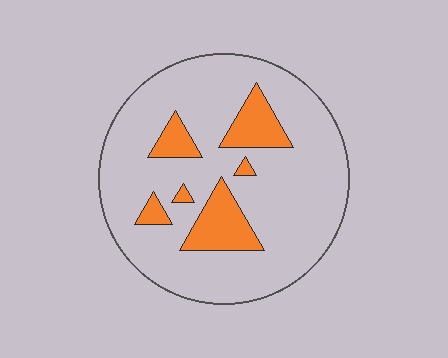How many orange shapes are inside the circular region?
6.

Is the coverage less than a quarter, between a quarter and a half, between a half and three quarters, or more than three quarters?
Less than a quarter.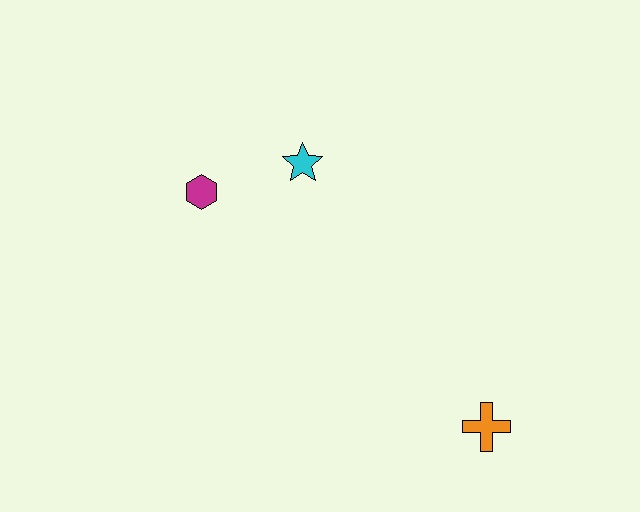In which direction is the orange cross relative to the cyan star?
The orange cross is below the cyan star.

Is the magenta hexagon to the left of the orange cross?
Yes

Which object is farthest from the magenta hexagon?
The orange cross is farthest from the magenta hexagon.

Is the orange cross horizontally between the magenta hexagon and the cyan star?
No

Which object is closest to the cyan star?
The magenta hexagon is closest to the cyan star.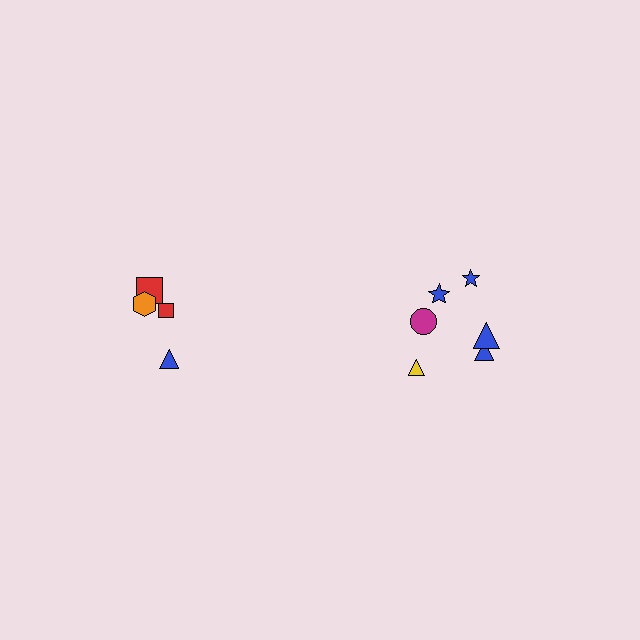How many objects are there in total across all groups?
There are 10 objects.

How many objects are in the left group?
There are 4 objects.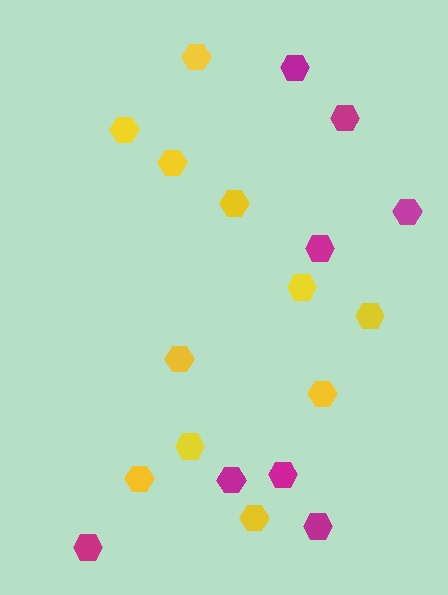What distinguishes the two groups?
There are 2 groups: one group of magenta hexagons (8) and one group of yellow hexagons (11).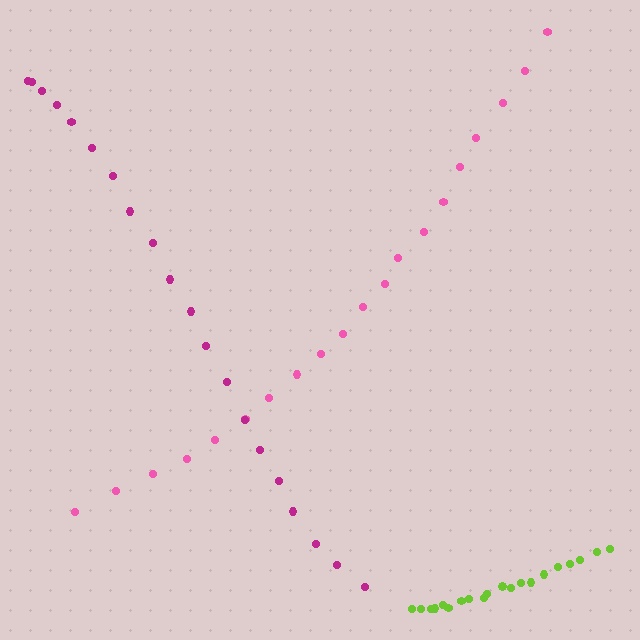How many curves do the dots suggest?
There are 3 distinct paths.